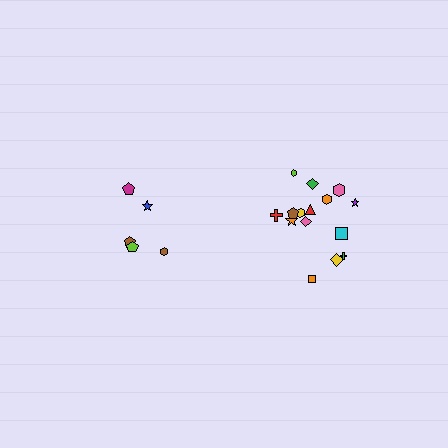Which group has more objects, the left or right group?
The right group.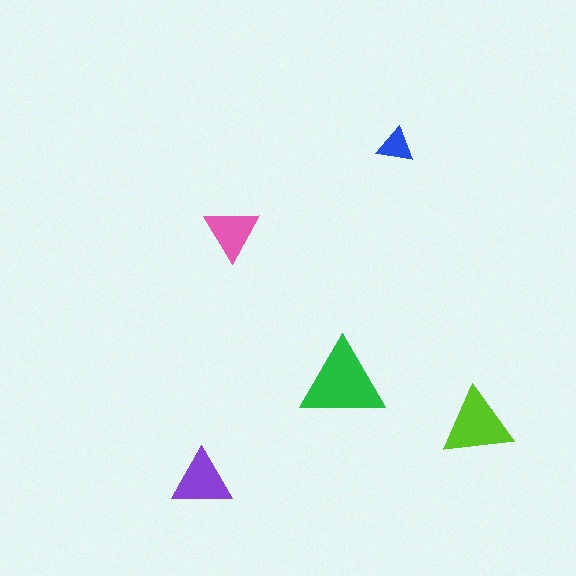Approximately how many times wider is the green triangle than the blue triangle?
About 2.5 times wider.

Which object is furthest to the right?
The lime triangle is rightmost.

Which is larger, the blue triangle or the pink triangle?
The pink one.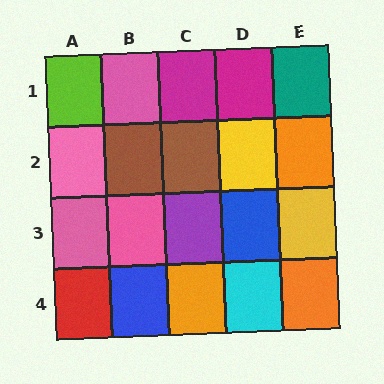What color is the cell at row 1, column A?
Lime.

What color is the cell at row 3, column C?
Purple.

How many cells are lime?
1 cell is lime.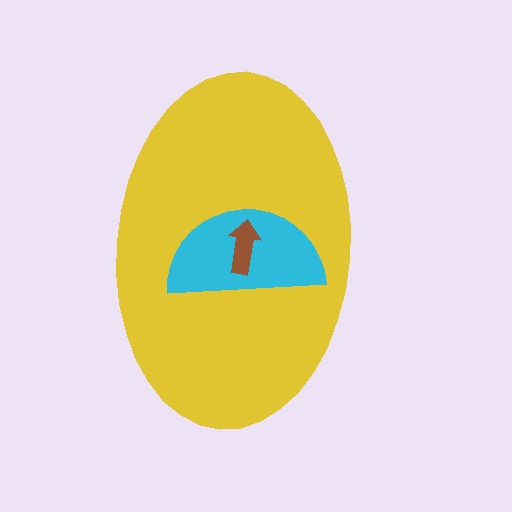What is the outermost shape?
The yellow ellipse.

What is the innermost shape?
The brown arrow.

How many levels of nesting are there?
3.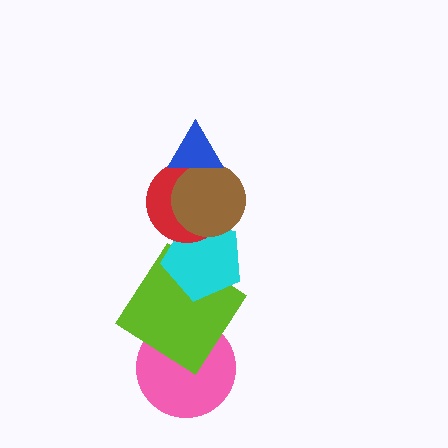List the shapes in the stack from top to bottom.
From top to bottom: the blue triangle, the brown circle, the red circle, the cyan pentagon, the lime diamond, the pink circle.